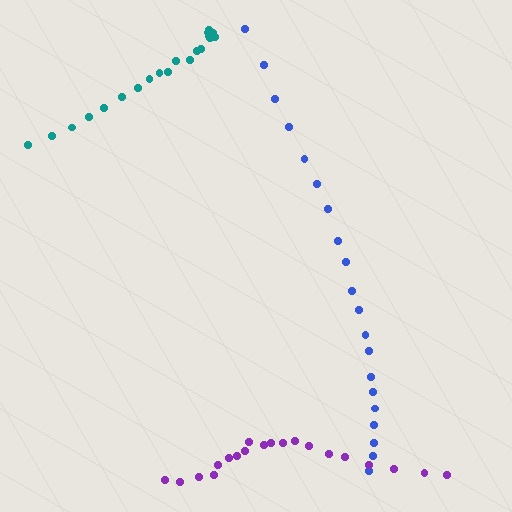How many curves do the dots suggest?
There are 3 distinct paths.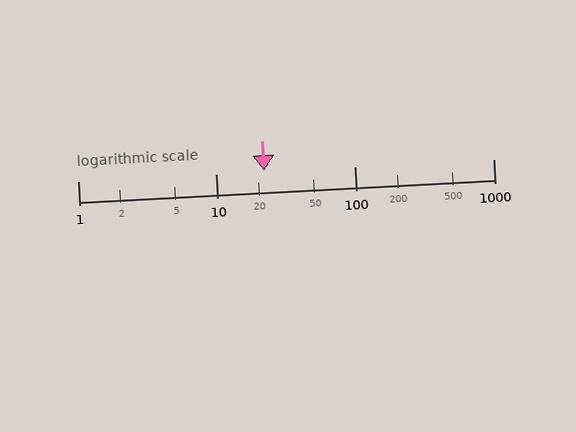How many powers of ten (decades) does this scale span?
The scale spans 3 decades, from 1 to 1000.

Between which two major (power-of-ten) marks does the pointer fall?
The pointer is between 10 and 100.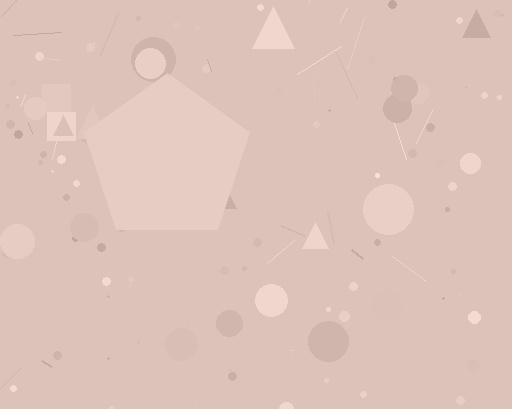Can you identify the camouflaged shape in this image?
The camouflaged shape is a pentagon.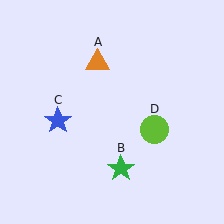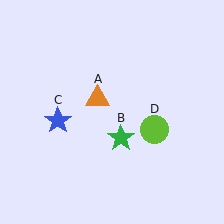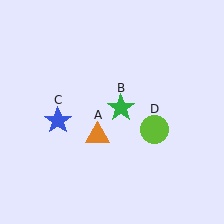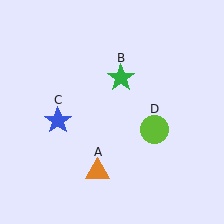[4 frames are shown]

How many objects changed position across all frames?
2 objects changed position: orange triangle (object A), green star (object B).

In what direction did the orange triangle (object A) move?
The orange triangle (object A) moved down.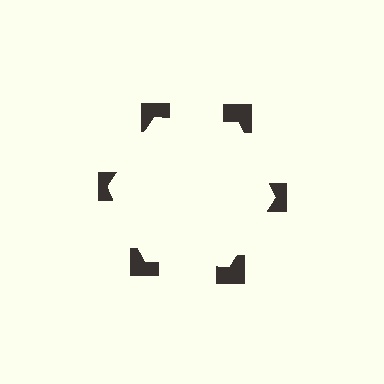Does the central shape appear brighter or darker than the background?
It typically appears slightly brighter than the background, even though no actual brightness change is drawn.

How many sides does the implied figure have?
6 sides.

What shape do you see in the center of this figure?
An illusory hexagon — its edges are inferred from the aligned wedge cuts in the notched squares, not physically drawn.